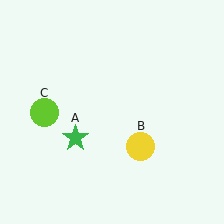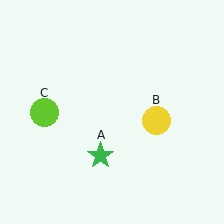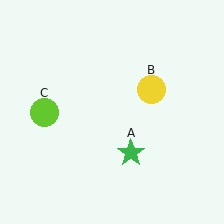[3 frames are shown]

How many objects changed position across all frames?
2 objects changed position: green star (object A), yellow circle (object B).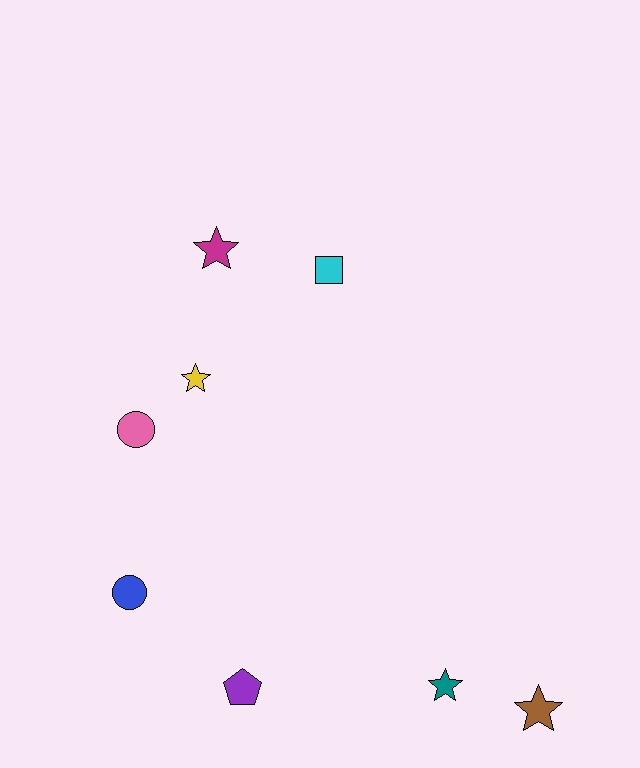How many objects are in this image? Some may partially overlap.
There are 8 objects.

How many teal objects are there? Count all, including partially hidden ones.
There is 1 teal object.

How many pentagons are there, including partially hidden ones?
There is 1 pentagon.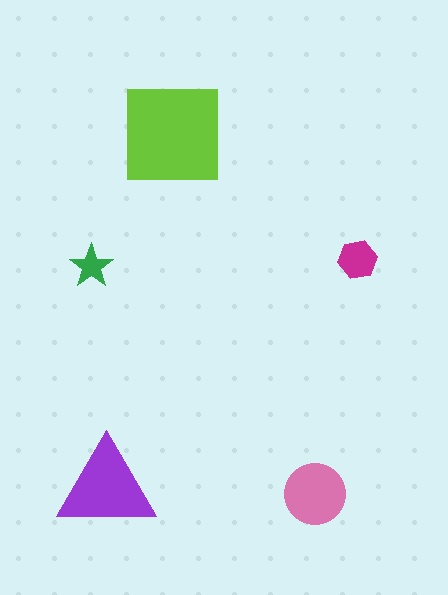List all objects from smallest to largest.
The green star, the magenta hexagon, the pink circle, the purple triangle, the lime square.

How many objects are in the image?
There are 5 objects in the image.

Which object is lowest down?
The pink circle is bottommost.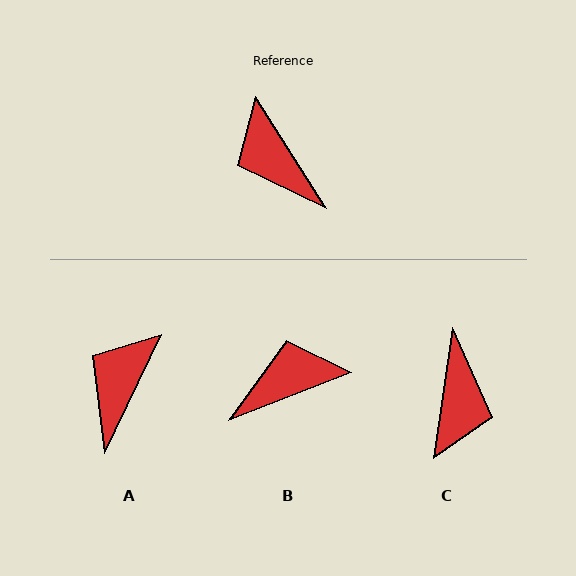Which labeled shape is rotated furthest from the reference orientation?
C, about 139 degrees away.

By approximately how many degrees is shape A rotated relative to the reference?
Approximately 58 degrees clockwise.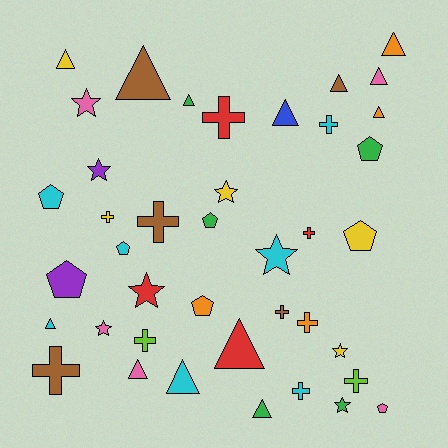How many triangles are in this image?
There are 13 triangles.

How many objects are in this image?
There are 40 objects.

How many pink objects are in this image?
There are 5 pink objects.